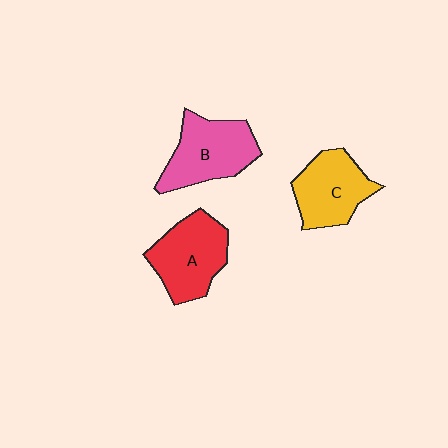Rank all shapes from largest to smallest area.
From largest to smallest: B (pink), A (red), C (yellow).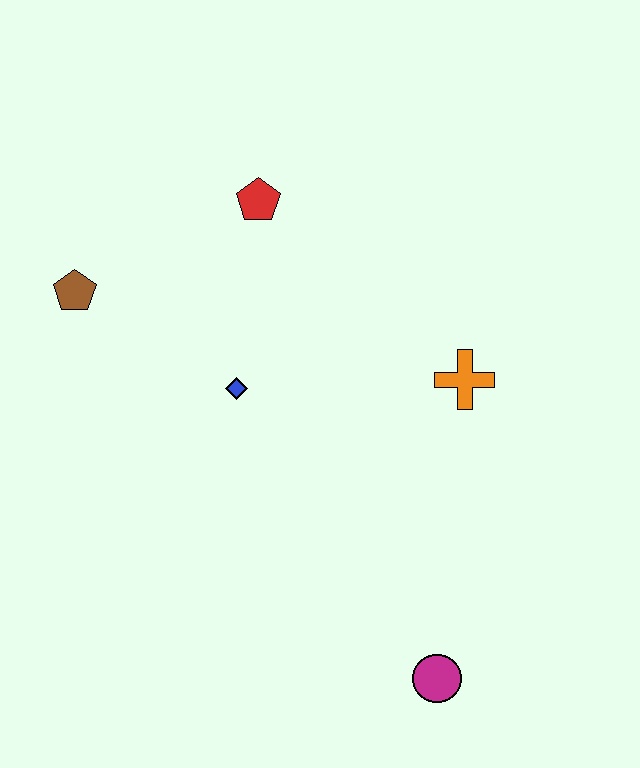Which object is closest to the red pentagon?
The blue diamond is closest to the red pentagon.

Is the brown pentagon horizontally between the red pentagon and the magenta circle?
No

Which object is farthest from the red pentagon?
The magenta circle is farthest from the red pentagon.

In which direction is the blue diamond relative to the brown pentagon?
The blue diamond is to the right of the brown pentagon.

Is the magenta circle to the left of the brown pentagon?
No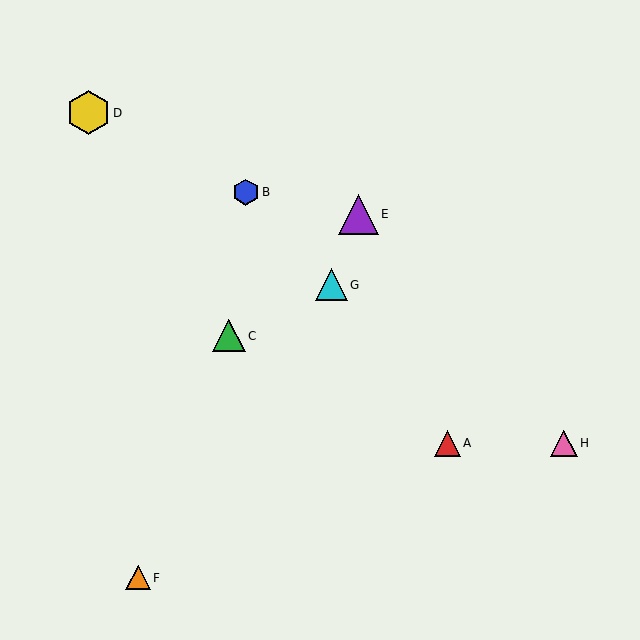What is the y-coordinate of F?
Object F is at y≈578.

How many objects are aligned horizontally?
2 objects (A, H) are aligned horizontally.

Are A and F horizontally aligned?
No, A is at y≈443 and F is at y≈578.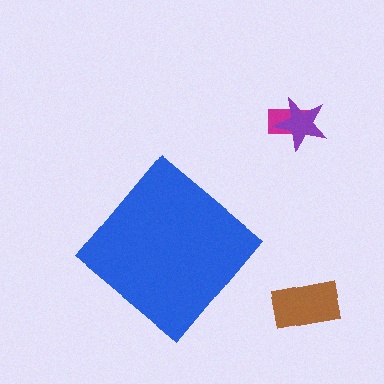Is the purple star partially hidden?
No, the purple star is fully visible.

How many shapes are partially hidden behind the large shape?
0 shapes are partially hidden.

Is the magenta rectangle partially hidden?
No, the magenta rectangle is fully visible.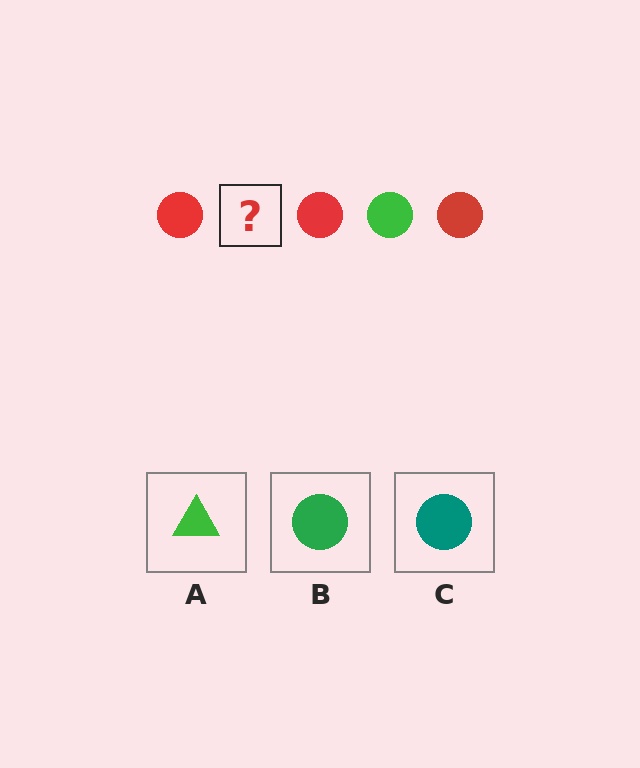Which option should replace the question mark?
Option B.